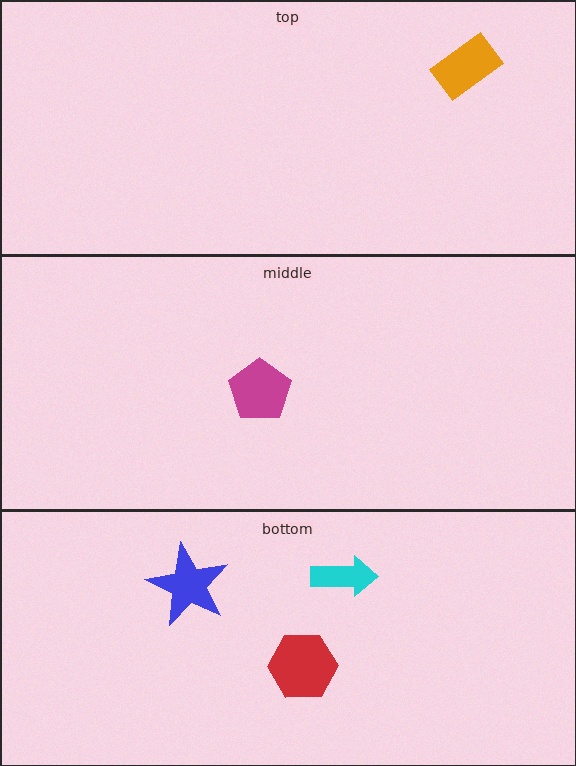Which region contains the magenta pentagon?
The middle region.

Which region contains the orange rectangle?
The top region.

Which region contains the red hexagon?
The bottom region.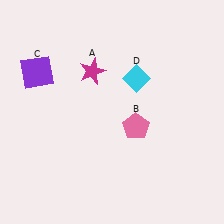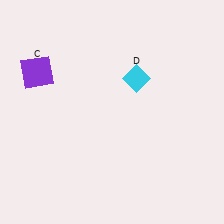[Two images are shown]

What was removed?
The pink pentagon (B), the magenta star (A) were removed in Image 2.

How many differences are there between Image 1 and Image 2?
There are 2 differences between the two images.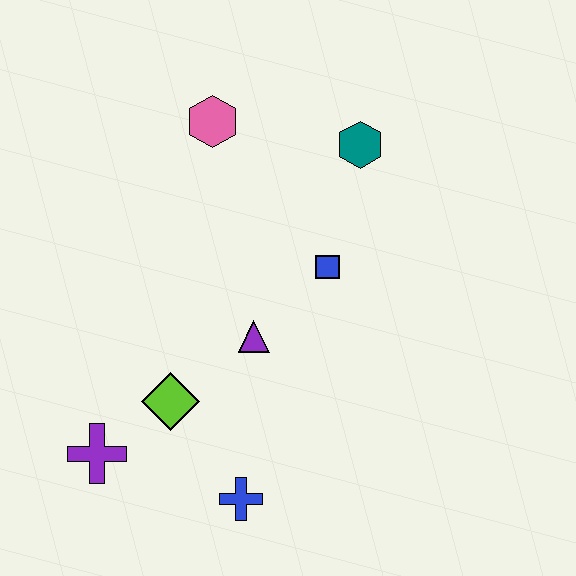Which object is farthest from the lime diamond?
The teal hexagon is farthest from the lime diamond.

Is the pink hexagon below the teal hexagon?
No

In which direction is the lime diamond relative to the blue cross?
The lime diamond is above the blue cross.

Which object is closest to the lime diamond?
The purple cross is closest to the lime diamond.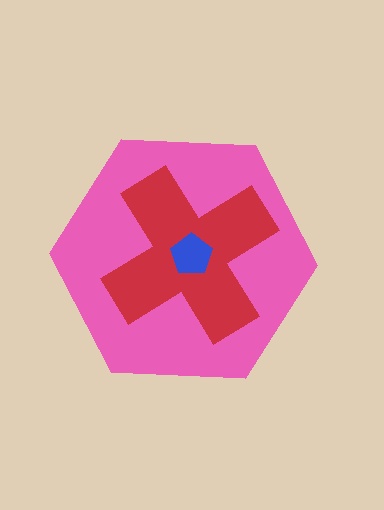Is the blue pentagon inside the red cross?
Yes.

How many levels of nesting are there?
3.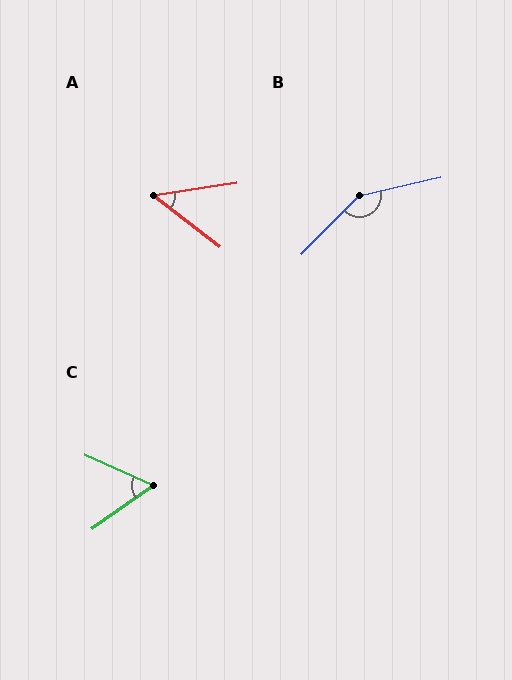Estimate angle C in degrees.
Approximately 60 degrees.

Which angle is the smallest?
A, at approximately 46 degrees.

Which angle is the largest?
B, at approximately 147 degrees.